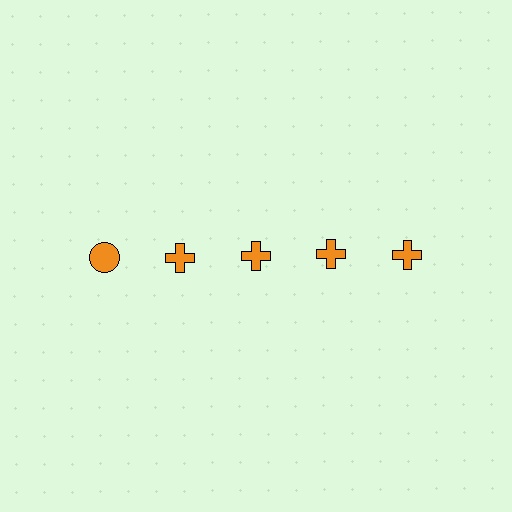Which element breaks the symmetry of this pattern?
The orange circle in the top row, leftmost column breaks the symmetry. All other shapes are orange crosses.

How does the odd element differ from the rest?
It has a different shape: circle instead of cross.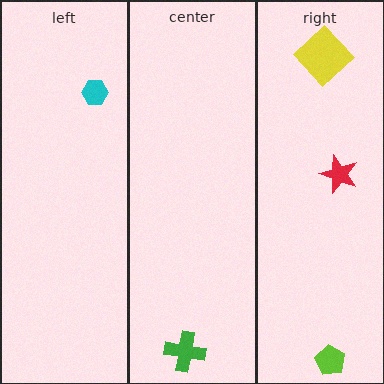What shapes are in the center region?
The green cross.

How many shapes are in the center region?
1.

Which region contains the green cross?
The center region.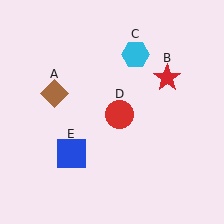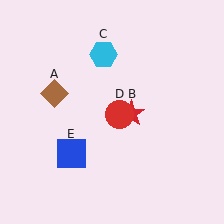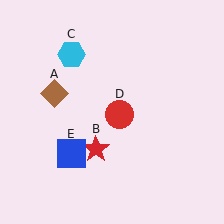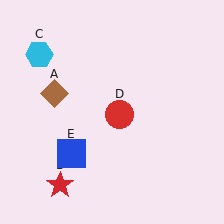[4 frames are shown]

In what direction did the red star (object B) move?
The red star (object B) moved down and to the left.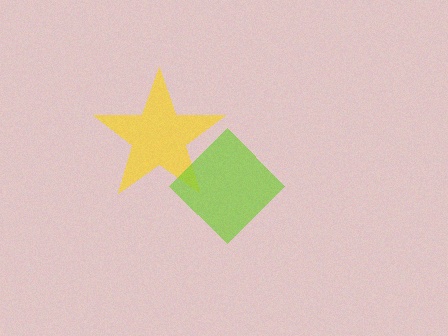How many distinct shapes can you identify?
There are 2 distinct shapes: a yellow star, a lime diamond.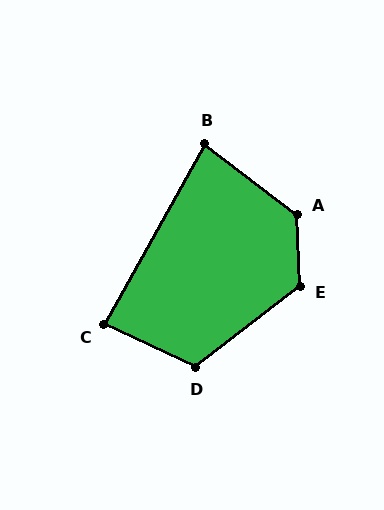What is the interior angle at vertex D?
Approximately 117 degrees (obtuse).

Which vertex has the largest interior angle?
A, at approximately 130 degrees.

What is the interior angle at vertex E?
Approximately 125 degrees (obtuse).